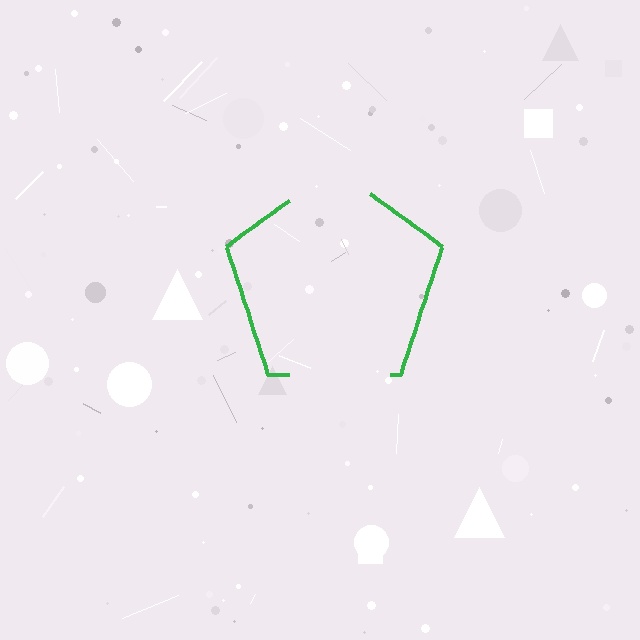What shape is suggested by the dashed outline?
The dashed outline suggests a pentagon.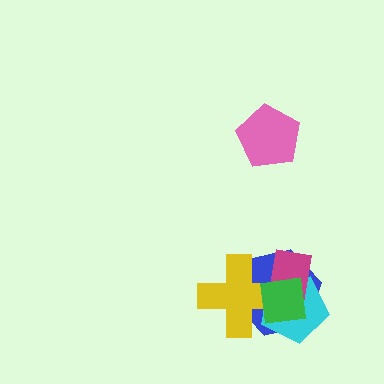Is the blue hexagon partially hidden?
Yes, it is partially covered by another shape.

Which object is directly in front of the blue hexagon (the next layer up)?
The cyan pentagon is directly in front of the blue hexagon.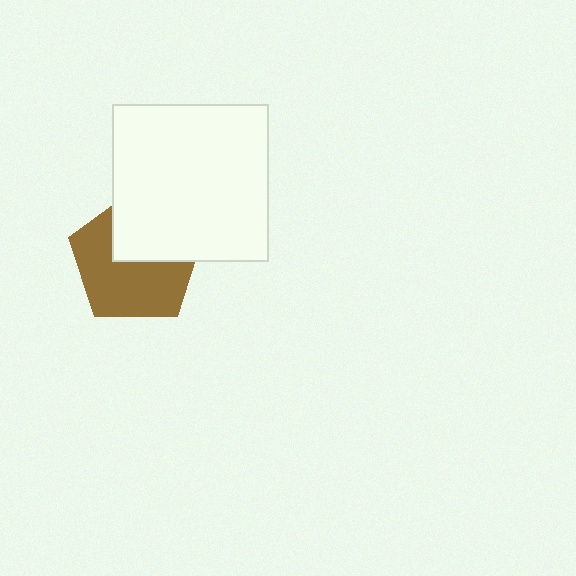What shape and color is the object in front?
The object in front is a white square.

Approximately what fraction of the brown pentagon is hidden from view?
Roughly 39% of the brown pentagon is hidden behind the white square.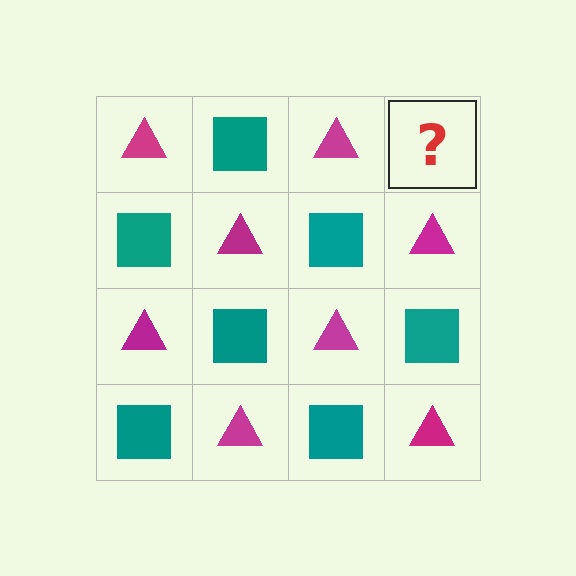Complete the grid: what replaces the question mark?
The question mark should be replaced with a teal square.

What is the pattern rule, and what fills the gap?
The rule is that it alternates magenta triangle and teal square in a checkerboard pattern. The gap should be filled with a teal square.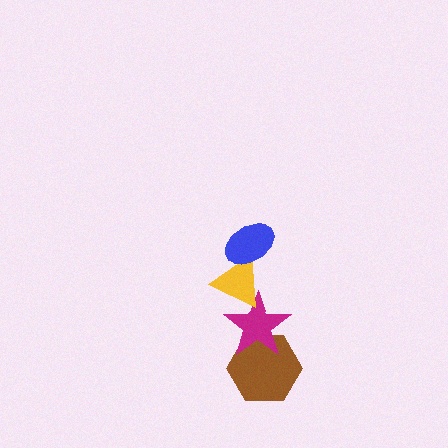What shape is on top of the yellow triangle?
The blue ellipse is on top of the yellow triangle.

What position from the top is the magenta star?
The magenta star is 3rd from the top.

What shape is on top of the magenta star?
The yellow triangle is on top of the magenta star.